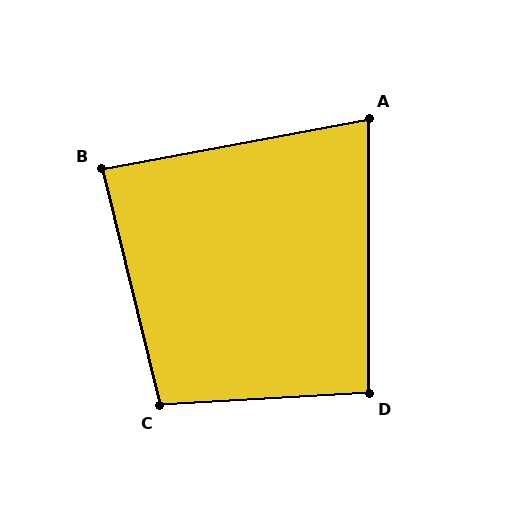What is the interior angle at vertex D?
Approximately 93 degrees (approximately right).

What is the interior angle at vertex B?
Approximately 87 degrees (approximately right).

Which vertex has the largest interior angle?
C, at approximately 100 degrees.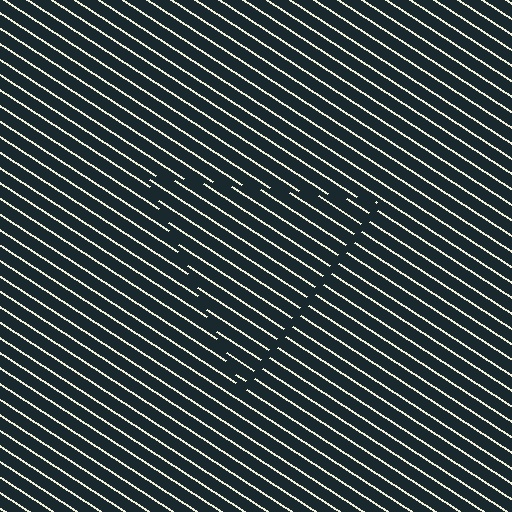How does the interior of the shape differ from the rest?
The interior of the shape contains the same grating, shifted by half a period — the contour is defined by the phase discontinuity where line-ends from the inner and outer gratings abut.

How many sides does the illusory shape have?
3 sides — the line-ends trace a triangle.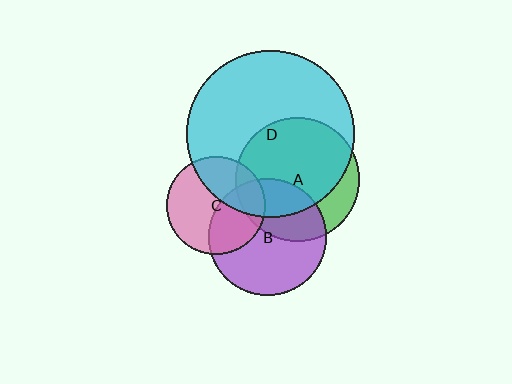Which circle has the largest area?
Circle D (cyan).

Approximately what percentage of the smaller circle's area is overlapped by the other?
Approximately 35%.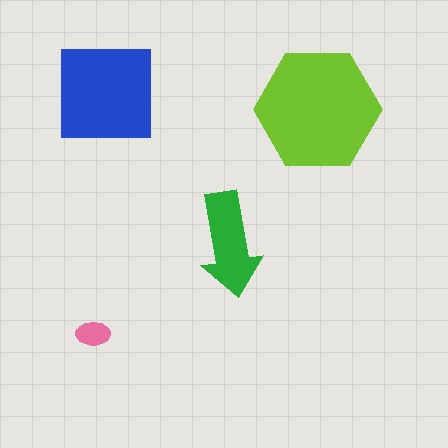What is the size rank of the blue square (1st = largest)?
2nd.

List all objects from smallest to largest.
The pink ellipse, the green arrow, the blue square, the lime hexagon.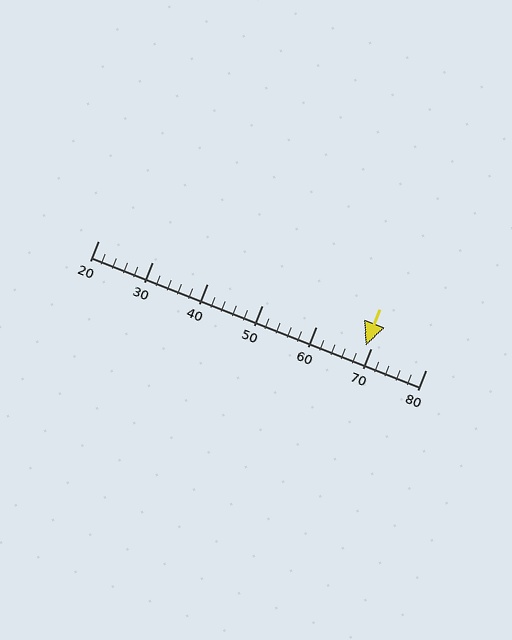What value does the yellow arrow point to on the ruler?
The yellow arrow points to approximately 69.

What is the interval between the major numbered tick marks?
The major tick marks are spaced 10 units apart.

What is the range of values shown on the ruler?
The ruler shows values from 20 to 80.